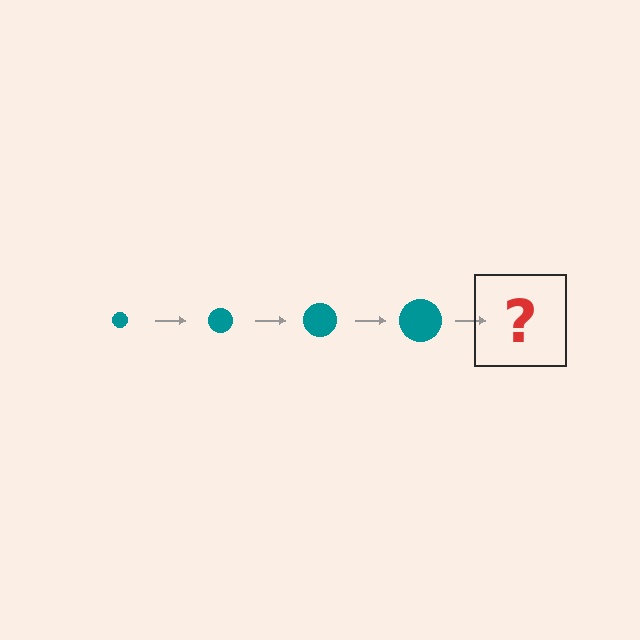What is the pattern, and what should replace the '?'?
The pattern is that the circle gets progressively larger each step. The '?' should be a teal circle, larger than the previous one.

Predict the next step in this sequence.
The next step is a teal circle, larger than the previous one.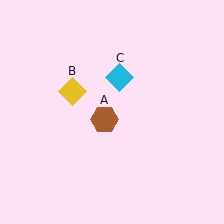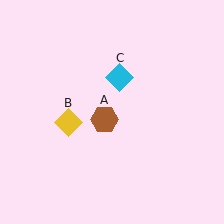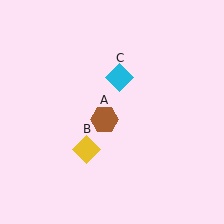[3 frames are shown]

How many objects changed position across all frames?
1 object changed position: yellow diamond (object B).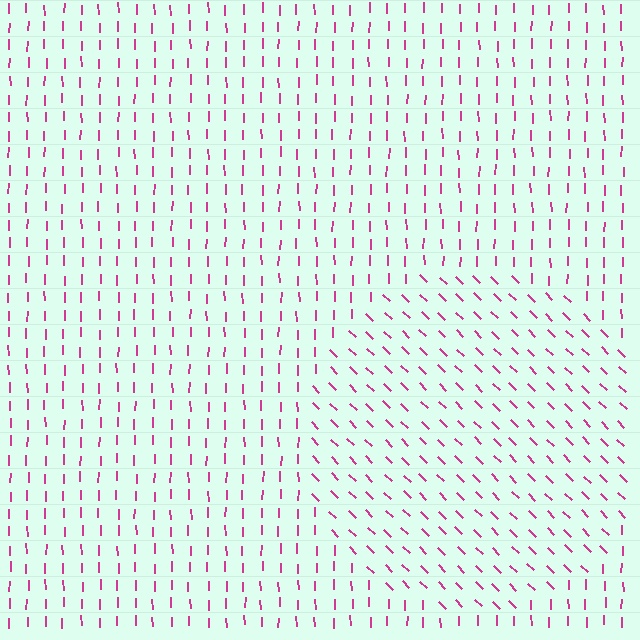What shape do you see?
I see a circle.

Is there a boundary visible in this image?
Yes, there is a texture boundary formed by a change in line orientation.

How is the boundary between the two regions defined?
The boundary is defined purely by a change in line orientation (approximately 45 degrees difference). All lines are the same color and thickness.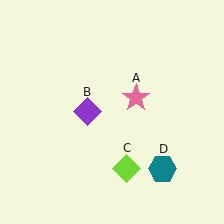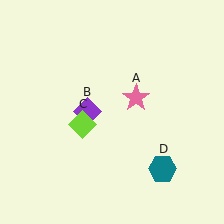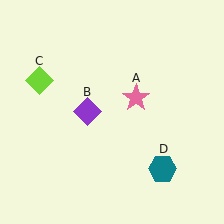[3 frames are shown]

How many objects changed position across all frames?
1 object changed position: lime diamond (object C).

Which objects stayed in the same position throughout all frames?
Pink star (object A) and purple diamond (object B) and teal hexagon (object D) remained stationary.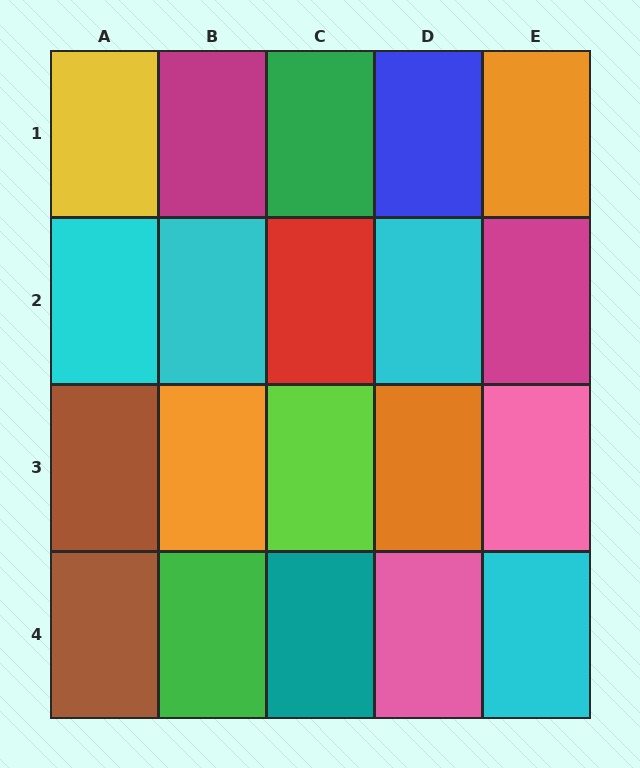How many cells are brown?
2 cells are brown.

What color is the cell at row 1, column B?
Magenta.